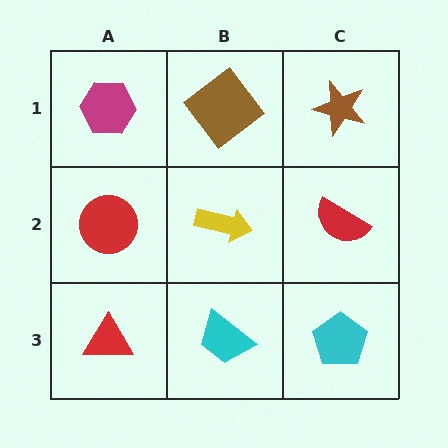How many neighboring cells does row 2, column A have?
3.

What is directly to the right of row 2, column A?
A yellow arrow.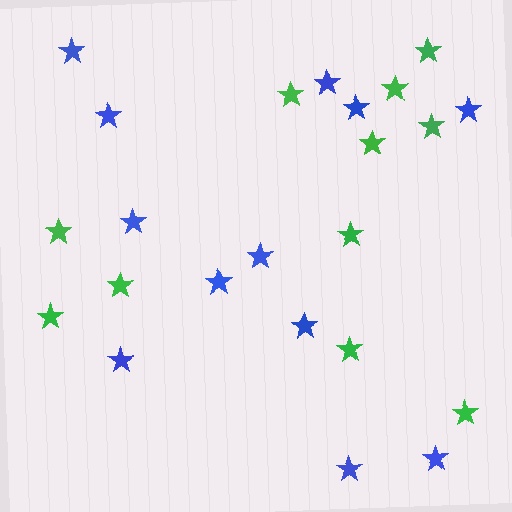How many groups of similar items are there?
There are 2 groups: one group of blue stars (12) and one group of green stars (11).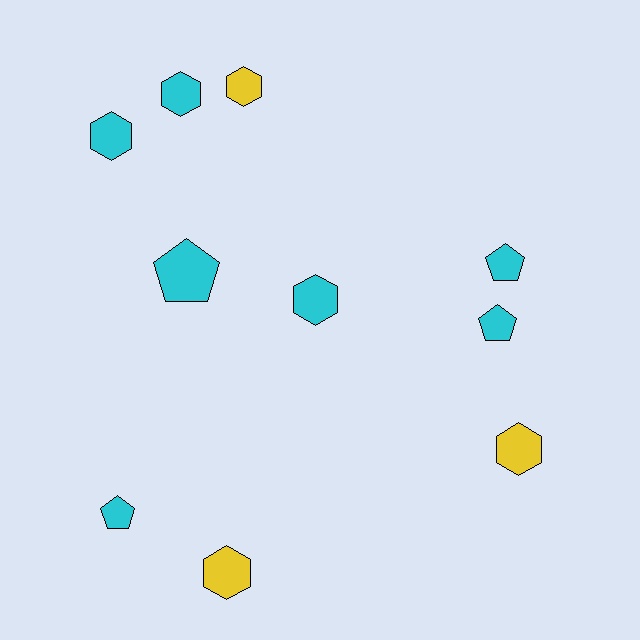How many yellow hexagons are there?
There are 3 yellow hexagons.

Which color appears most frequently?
Cyan, with 7 objects.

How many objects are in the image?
There are 10 objects.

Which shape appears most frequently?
Hexagon, with 6 objects.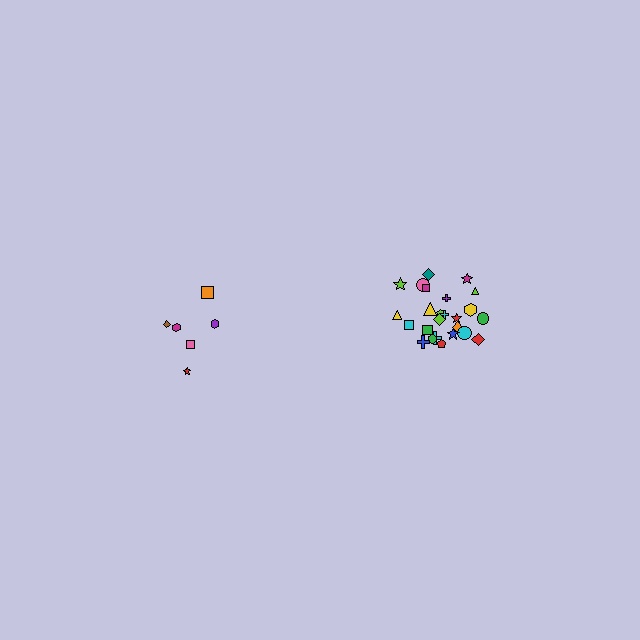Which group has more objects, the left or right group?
The right group.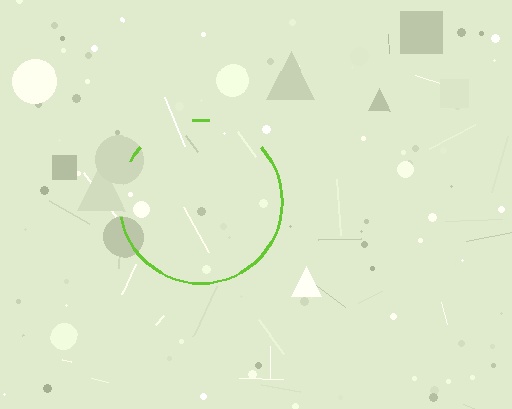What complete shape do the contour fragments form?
The contour fragments form a circle.